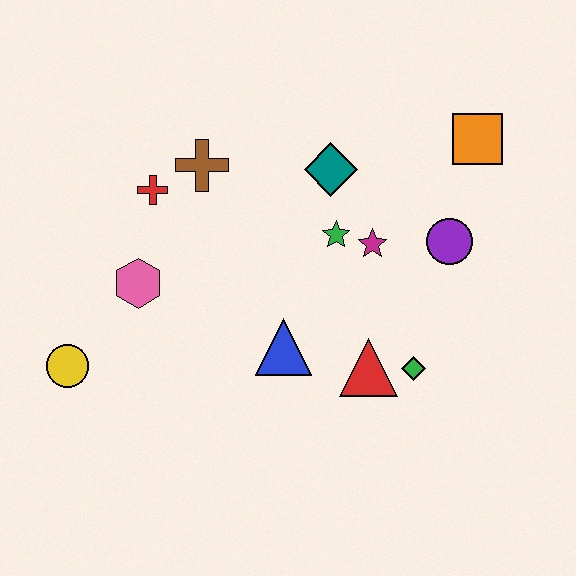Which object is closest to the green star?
The magenta star is closest to the green star.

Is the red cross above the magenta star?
Yes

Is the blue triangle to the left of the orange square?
Yes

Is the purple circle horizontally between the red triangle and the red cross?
No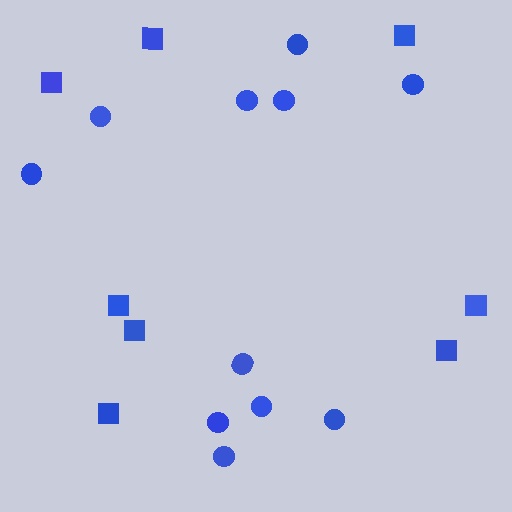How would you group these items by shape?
There are 2 groups: one group of squares (8) and one group of circles (11).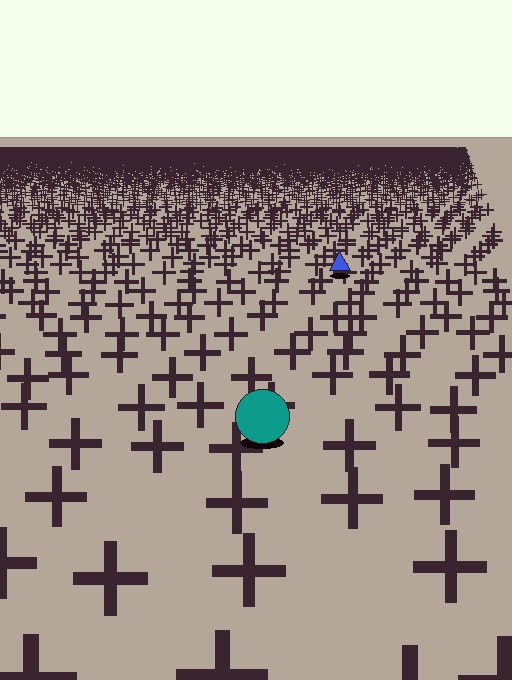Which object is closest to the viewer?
The teal circle is closest. The texture marks near it are larger and more spread out.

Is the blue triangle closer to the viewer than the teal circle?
No. The teal circle is closer — you can tell from the texture gradient: the ground texture is coarser near it.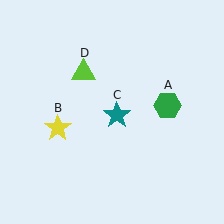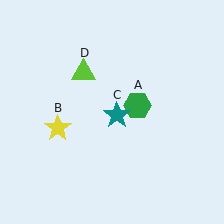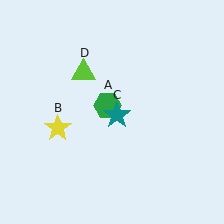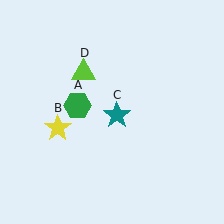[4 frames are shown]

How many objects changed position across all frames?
1 object changed position: green hexagon (object A).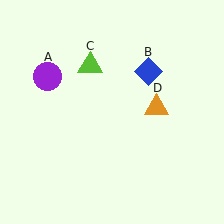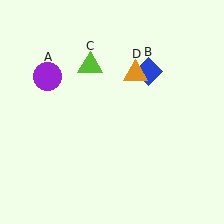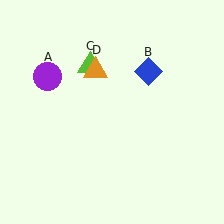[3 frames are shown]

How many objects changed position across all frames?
1 object changed position: orange triangle (object D).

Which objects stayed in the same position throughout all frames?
Purple circle (object A) and blue diamond (object B) and lime triangle (object C) remained stationary.